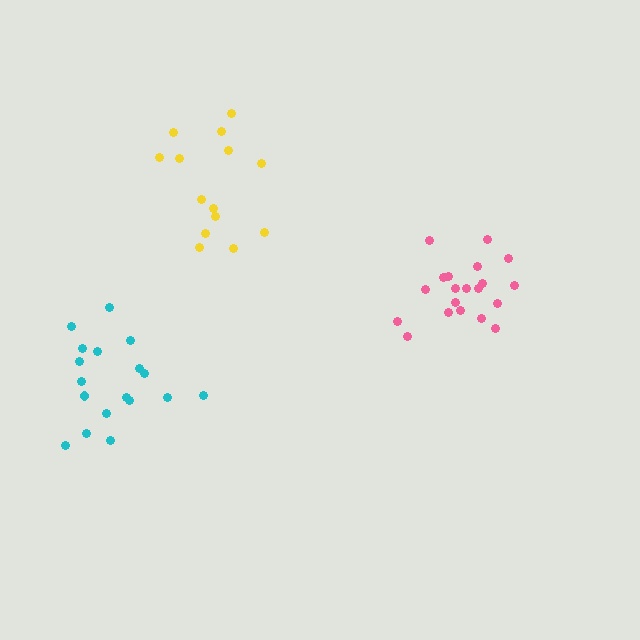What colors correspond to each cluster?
The clusters are colored: cyan, pink, yellow.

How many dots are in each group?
Group 1: 18 dots, Group 2: 20 dots, Group 3: 14 dots (52 total).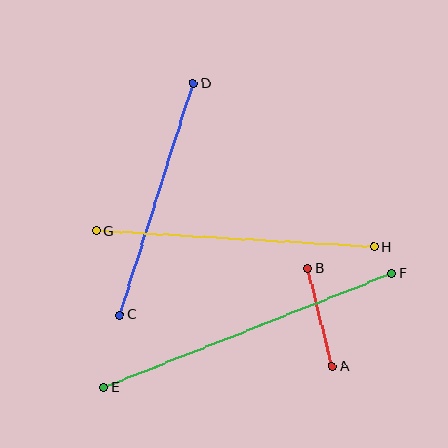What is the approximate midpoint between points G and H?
The midpoint is at approximately (235, 239) pixels.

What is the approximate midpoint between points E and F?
The midpoint is at approximately (248, 330) pixels.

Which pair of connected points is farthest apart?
Points E and F are farthest apart.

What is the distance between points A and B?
The distance is approximately 102 pixels.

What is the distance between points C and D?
The distance is approximately 243 pixels.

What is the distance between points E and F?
The distance is approximately 310 pixels.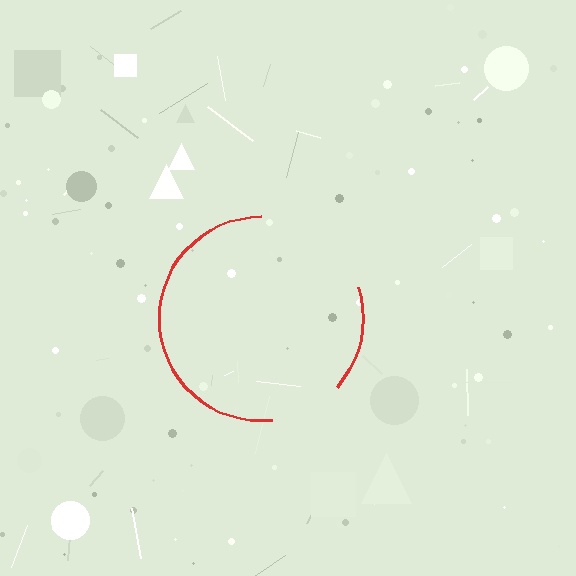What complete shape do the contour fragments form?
The contour fragments form a circle.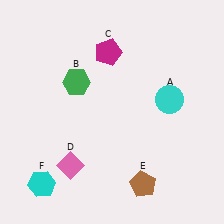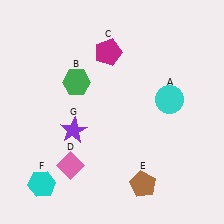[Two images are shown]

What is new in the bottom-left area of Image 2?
A purple star (G) was added in the bottom-left area of Image 2.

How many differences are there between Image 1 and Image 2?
There is 1 difference between the two images.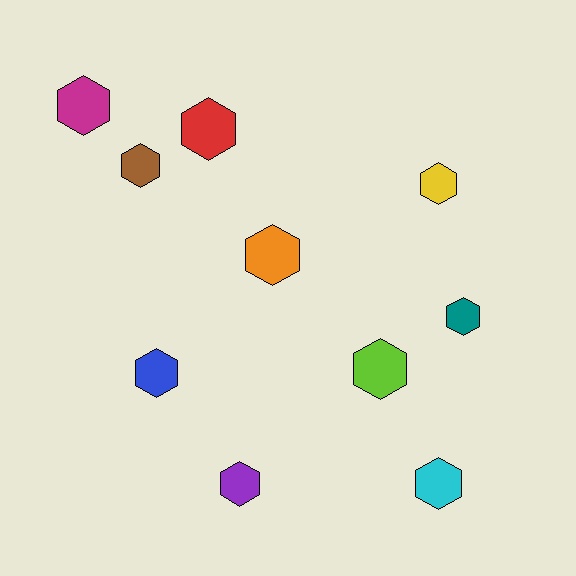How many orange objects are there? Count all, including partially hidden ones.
There is 1 orange object.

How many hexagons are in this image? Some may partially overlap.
There are 10 hexagons.